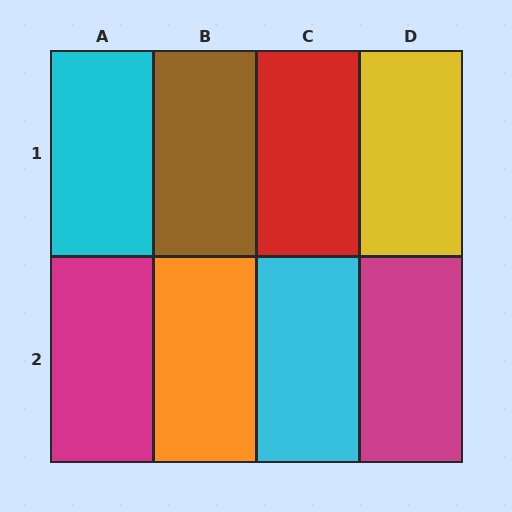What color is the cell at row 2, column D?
Magenta.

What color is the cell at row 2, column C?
Cyan.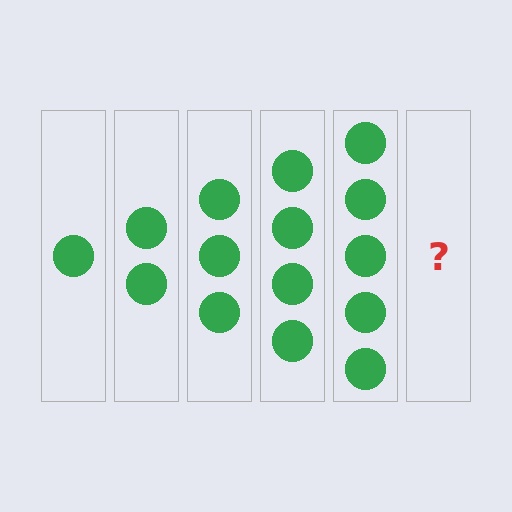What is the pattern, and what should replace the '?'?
The pattern is that each step adds one more circle. The '?' should be 6 circles.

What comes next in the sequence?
The next element should be 6 circles.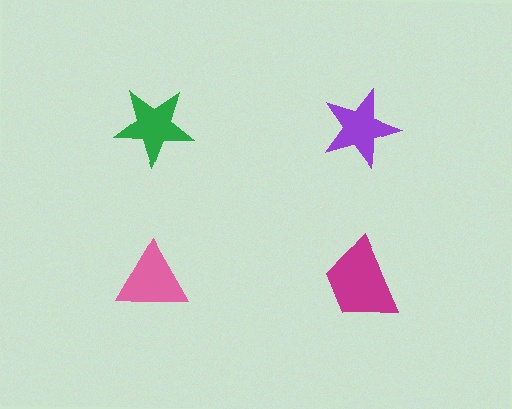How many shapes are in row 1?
2 shapes.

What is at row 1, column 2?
A purple star.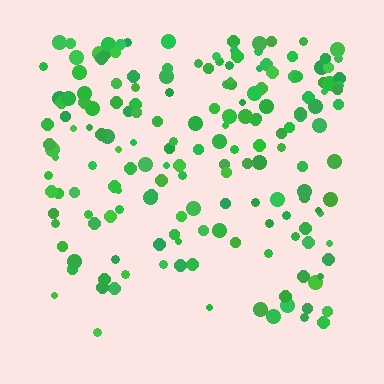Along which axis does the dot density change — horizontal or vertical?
Vertical.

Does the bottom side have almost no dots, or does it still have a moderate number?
Still a moderate number, just noticeably fewer than the top.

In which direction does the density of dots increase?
From bottom to top, with the top side densest.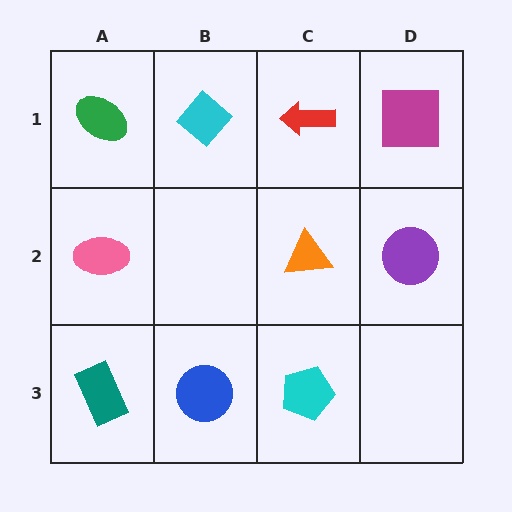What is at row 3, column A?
A teal rectangle.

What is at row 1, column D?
A magenta square.